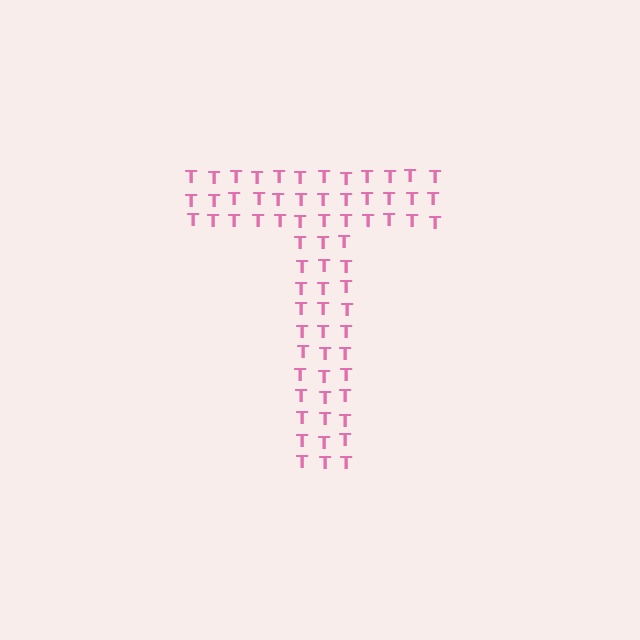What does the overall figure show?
The overall figure shows the letter T.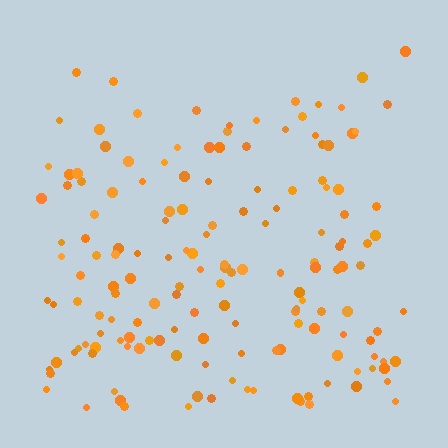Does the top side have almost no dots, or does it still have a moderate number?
Still a moderate number, just noticeably fewer than the bottom.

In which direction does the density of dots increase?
From top to bottom, with the bottom side densest.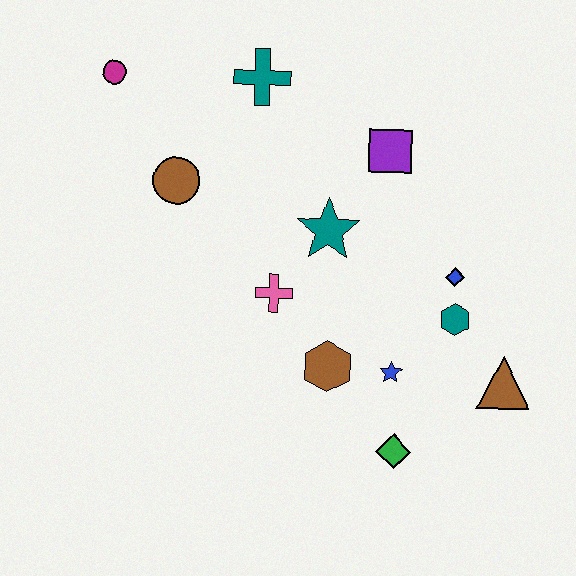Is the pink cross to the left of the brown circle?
No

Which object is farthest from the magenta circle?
The brown triangle is farthest from the magenta circle.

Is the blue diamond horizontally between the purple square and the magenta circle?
No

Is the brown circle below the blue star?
No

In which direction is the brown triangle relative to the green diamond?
The brown triangle is to the right of the green diamond.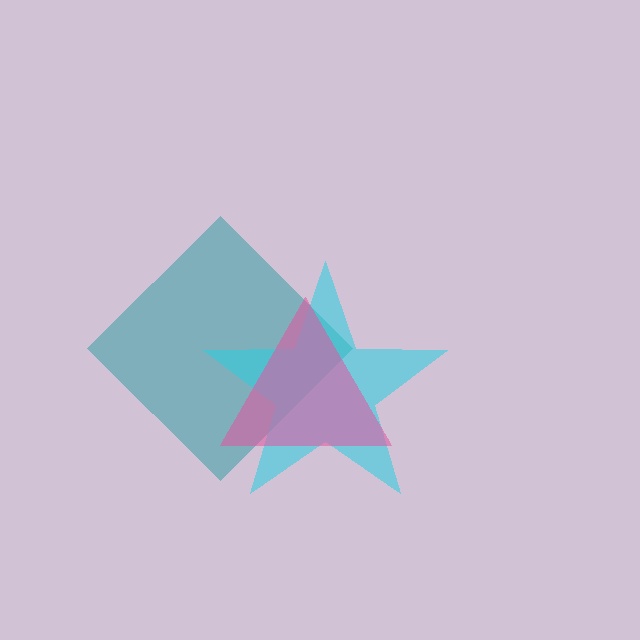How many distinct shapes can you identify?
There are 3 distinct shapes: a teal diamond, a cyan star, a pink triangle.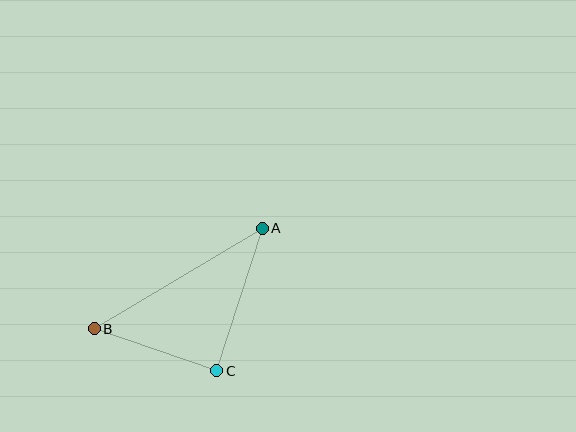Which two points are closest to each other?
Points B and C are closest to each other.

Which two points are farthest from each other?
Points A and B are farthest from each other.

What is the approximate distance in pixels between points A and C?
The distance between A and C is approximately 150 pixels.